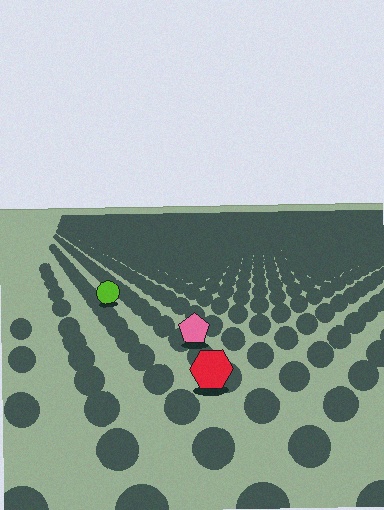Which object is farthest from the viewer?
The lime circle is farthest from the viewer. It appears smaller and the ground texture around it is denser.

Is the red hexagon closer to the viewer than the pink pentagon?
Yes. The red hexagon is closer — you can tell from the texture gradient: the ground texture is coarser near it.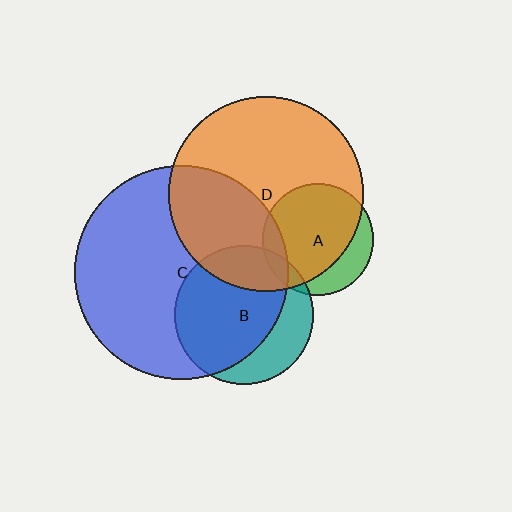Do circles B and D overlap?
Yes.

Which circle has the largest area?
Circle C (blue).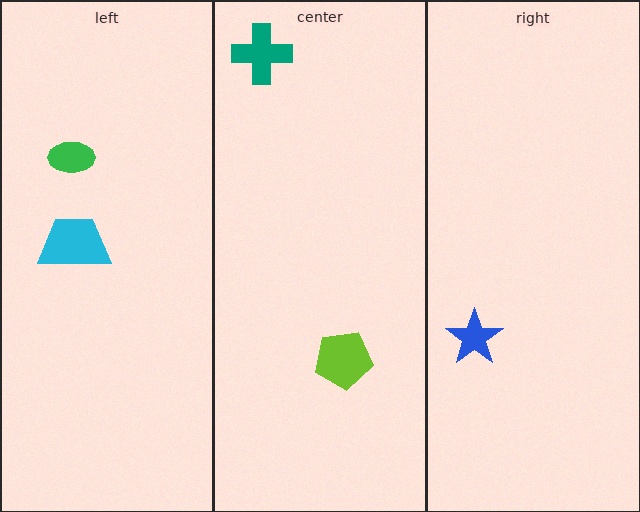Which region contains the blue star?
The right region.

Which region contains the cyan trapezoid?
The left region.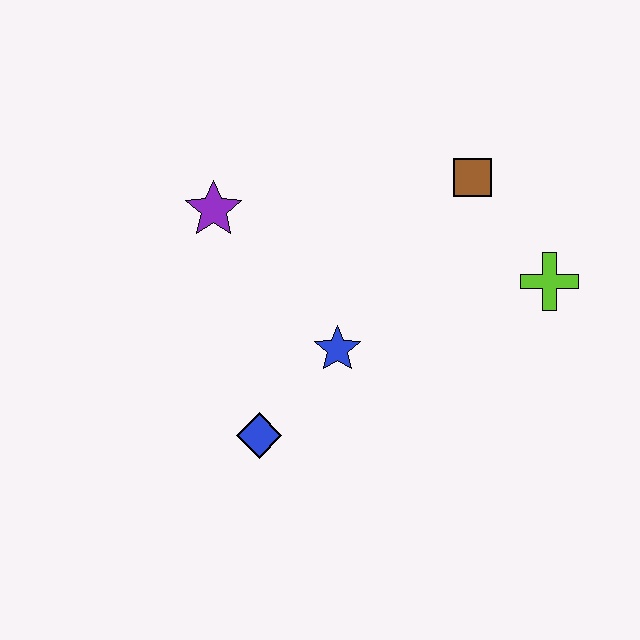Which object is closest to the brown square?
The lime cross is closest to the brown square.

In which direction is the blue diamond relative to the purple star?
The blue diamond is below the purple star.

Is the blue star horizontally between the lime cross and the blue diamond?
Yes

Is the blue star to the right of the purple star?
Yes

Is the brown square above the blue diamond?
Yes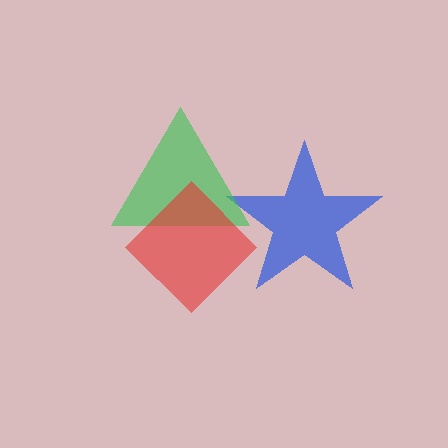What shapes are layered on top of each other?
The layered shapes are: a blue star, a green triangle, a red diamond.